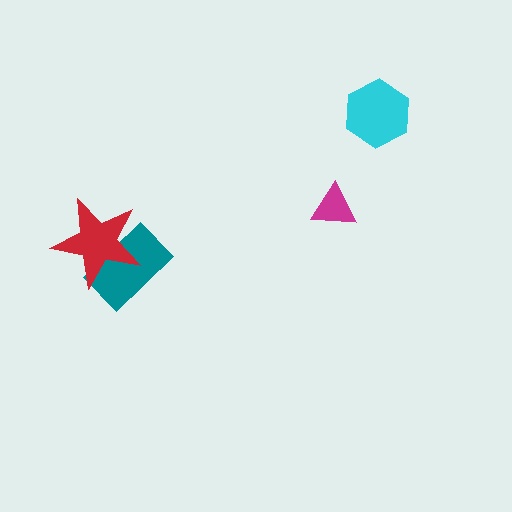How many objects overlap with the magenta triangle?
0 objects overlap with the magenta triangle.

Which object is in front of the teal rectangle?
The red star is in front of the teal rectangle.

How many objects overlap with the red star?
1 object overlaps with the red star.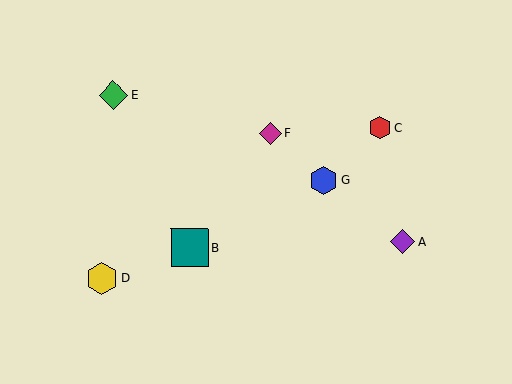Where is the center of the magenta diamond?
The center of the magenta diamond is at (270, 133).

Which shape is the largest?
The teal square (labeled B) is the largest.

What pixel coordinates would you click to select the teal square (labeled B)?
Click at (189, 247) to select the teal square B.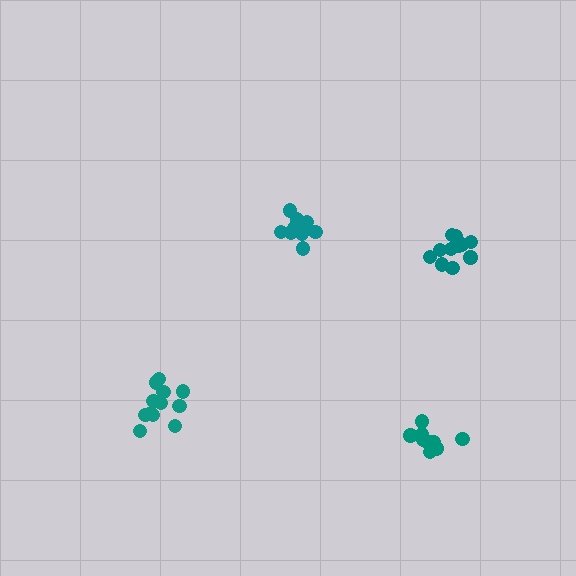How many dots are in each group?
Group 1: 12 dots, Group 2: 11 dots, Group 3: 13 dots, Group 4: 9 dots (45 total).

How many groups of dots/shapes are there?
There are 4 groups.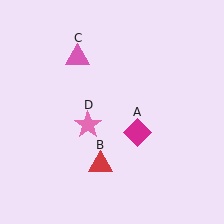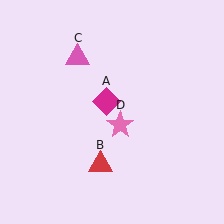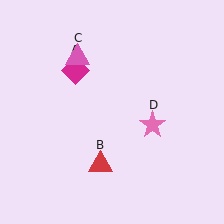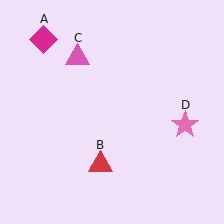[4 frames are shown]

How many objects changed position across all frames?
2 objects changed position: magenta diamond (object A), pink star (object D).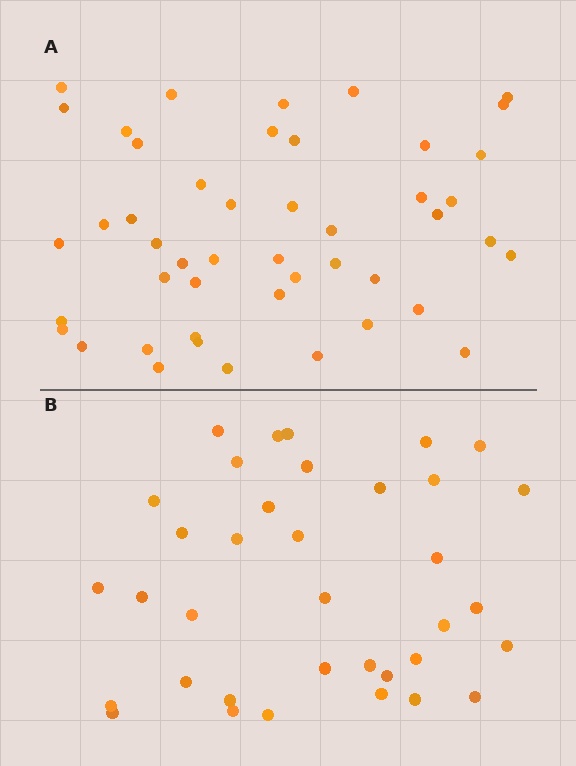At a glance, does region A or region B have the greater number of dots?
Region A (the top region) has more dots.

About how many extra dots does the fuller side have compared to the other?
Region A has roughly 12 or so more dots than region B.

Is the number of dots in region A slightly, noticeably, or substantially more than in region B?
Region A has noticeably more, but not dramatically so. The ratio is roughly 1.3 to 1.